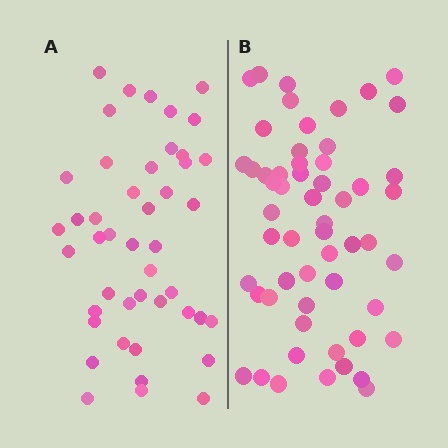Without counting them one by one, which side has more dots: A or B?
Region B (the right region) has more dots.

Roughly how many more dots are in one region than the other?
Region B has roughly 12 or so more dots than region A.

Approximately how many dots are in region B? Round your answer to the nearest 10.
About 60 dots. (The exact count is 56, which rounds to 60.)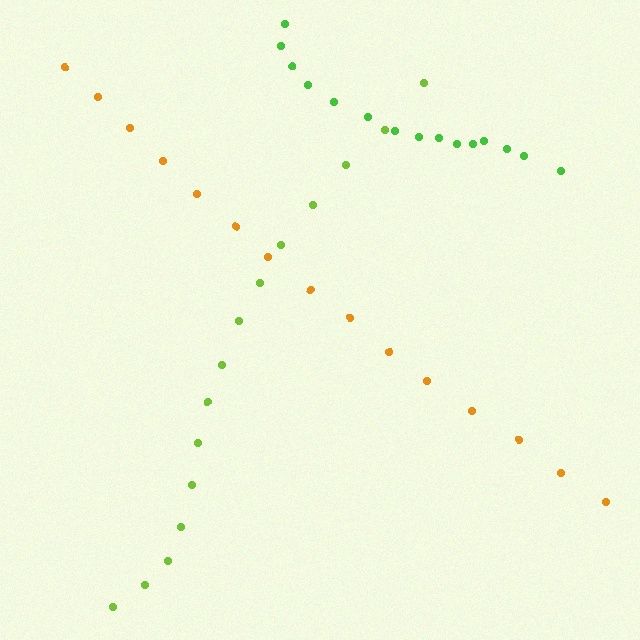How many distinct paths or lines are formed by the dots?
There are 3 distinct paths.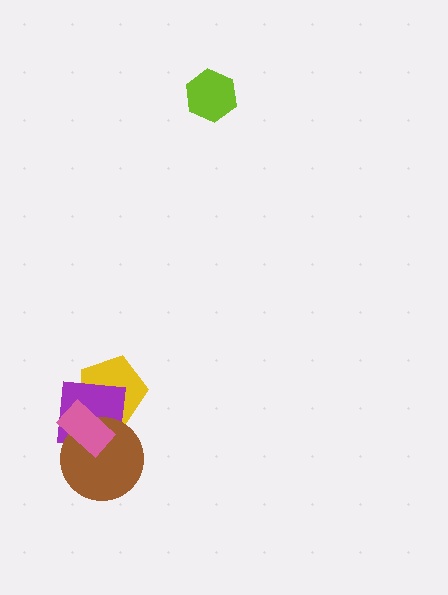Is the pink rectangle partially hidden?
No, no other shape covers it.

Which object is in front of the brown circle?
The pink rectangle is in front of the brown circle.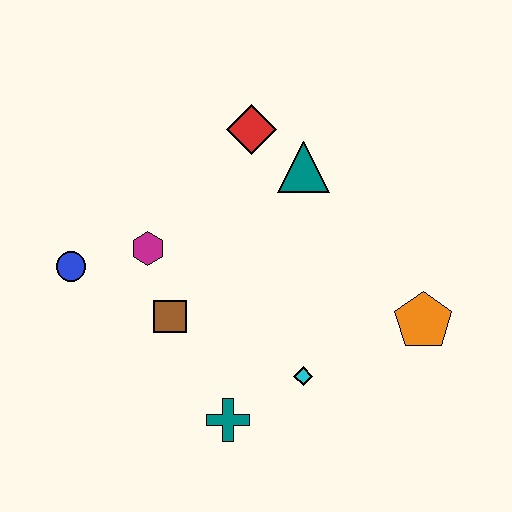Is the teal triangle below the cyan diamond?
No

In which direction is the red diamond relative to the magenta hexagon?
The red diamond is above the magenta hexagon.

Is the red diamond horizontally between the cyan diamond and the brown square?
Yes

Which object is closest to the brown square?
The magenta hexagon is closest to the brown square.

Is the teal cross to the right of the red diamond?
No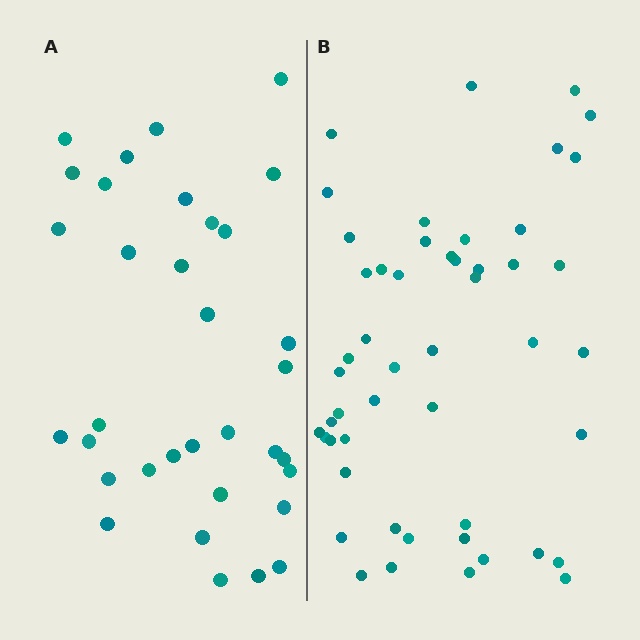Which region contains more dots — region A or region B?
Region B (the right region) has more dots.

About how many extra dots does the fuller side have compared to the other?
Region B has approximately 15 more dots than region A.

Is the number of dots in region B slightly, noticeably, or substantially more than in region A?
Region B has substantially more. The ratio is roughly 1.5 to 1.